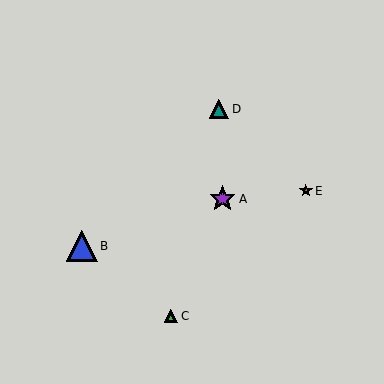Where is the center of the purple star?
The center of the purple star is at (223, 199).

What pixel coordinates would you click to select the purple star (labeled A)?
Click at (223, 199) to select the purple star A.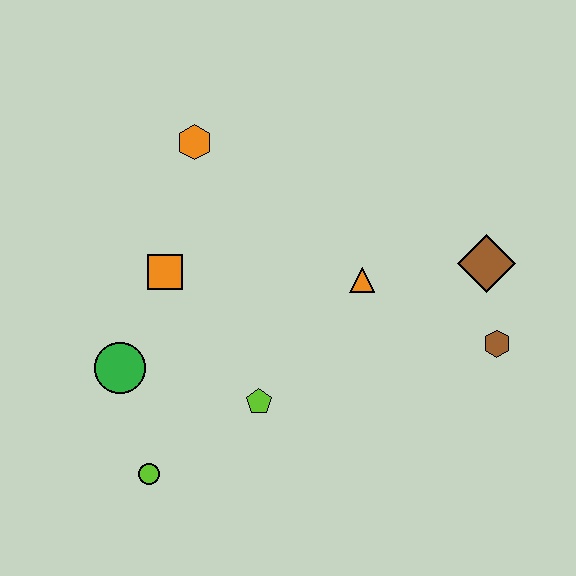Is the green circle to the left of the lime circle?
Yes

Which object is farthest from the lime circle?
The brown diamond is farthest from the lime circle.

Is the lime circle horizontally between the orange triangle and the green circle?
Yes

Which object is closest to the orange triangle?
The brown diamond is closest to the orange triangle.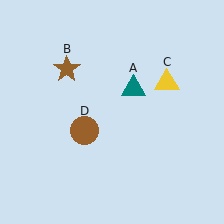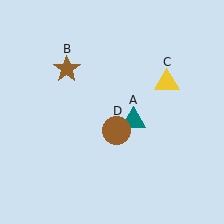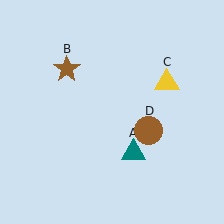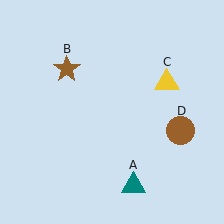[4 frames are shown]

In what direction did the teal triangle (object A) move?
The teal triangle (object A) moved down.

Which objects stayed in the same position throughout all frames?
Brown star (object B) and yellow triangle (object C) remained stationary.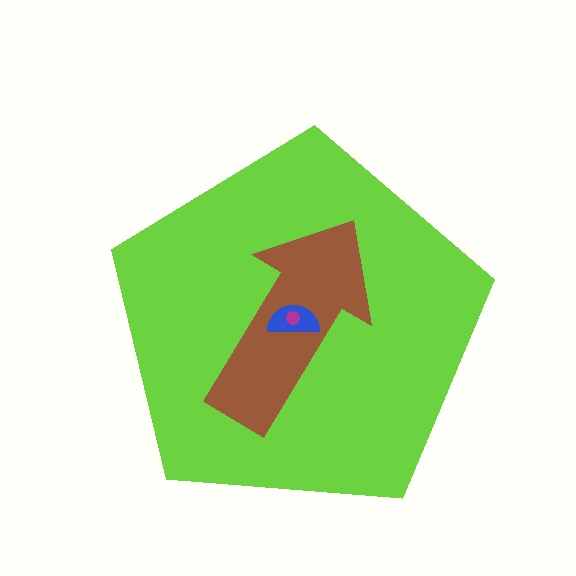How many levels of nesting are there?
4.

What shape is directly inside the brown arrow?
The blue semicircle.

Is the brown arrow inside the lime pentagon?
Yes.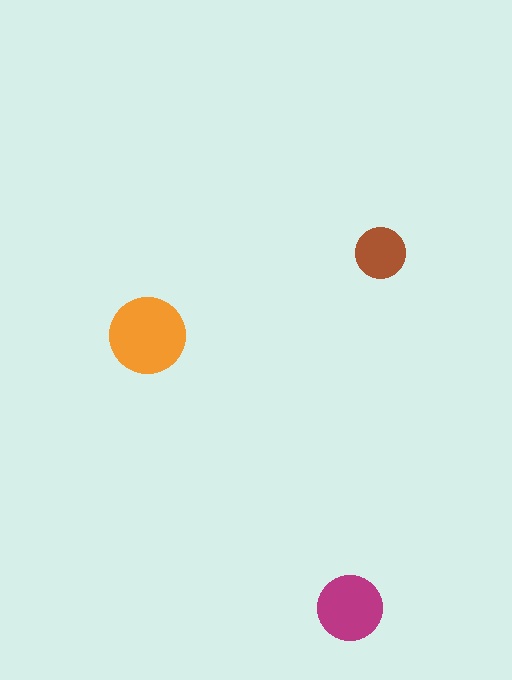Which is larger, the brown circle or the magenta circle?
The magenta one.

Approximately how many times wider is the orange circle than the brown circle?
About 1.5 times wider.